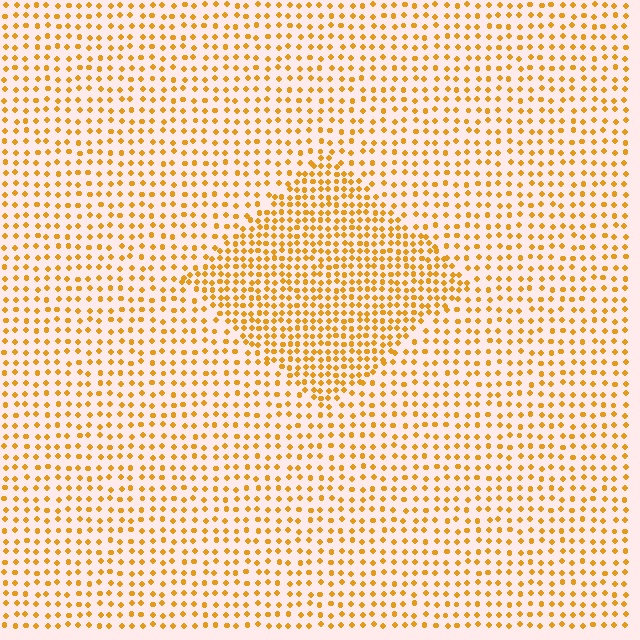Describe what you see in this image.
The image contains small orange elements arranged at two different densities. A diamond-shaped region is visible where the elements are more densely packed than the surrounding area.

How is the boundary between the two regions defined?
The boundary is defined by a change in element density (approximately 1.8x ratio). All elements are the same color, size, and shape.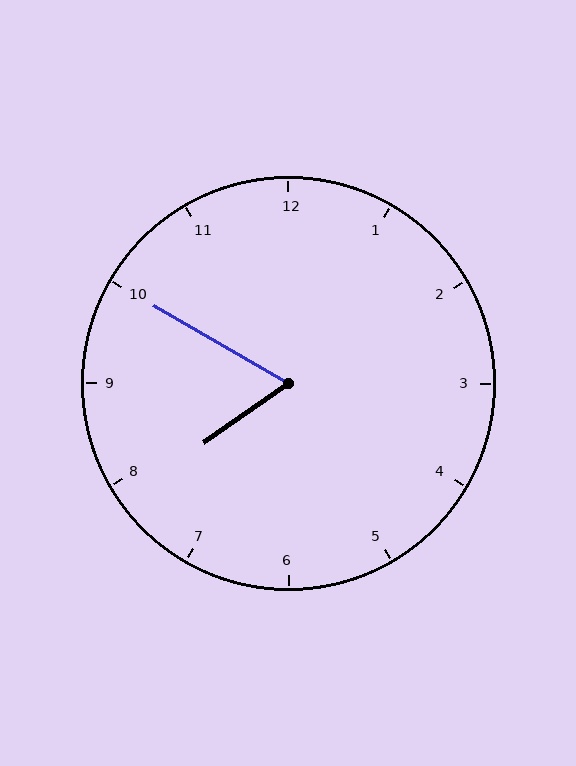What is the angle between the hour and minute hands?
Approximately 65 degrees.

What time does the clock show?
7:50.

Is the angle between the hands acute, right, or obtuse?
It is acute.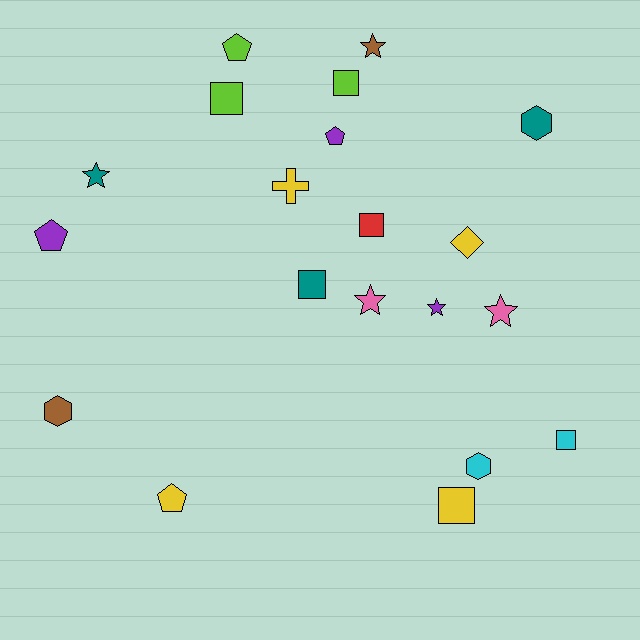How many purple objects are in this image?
There are 3 purple objects.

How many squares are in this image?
There are 6 squares.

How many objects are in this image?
There are 20 objects.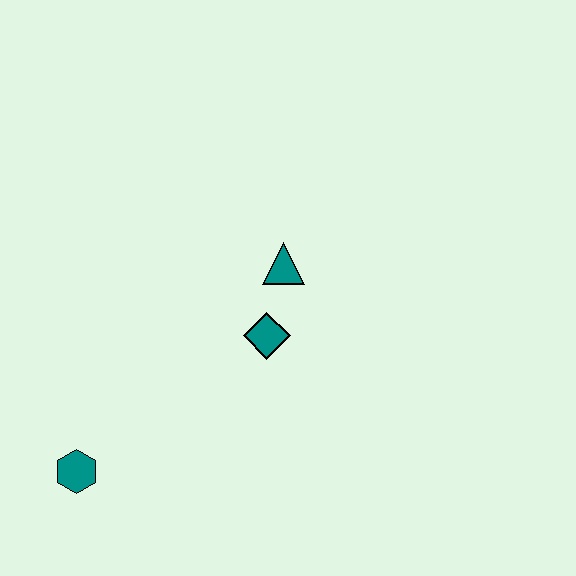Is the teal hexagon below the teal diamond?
Yes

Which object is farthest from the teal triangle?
The teal hexagon is farthest from the teal triangle.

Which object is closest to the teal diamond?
The teal triangle is closest to the teal diamond.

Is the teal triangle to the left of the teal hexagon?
No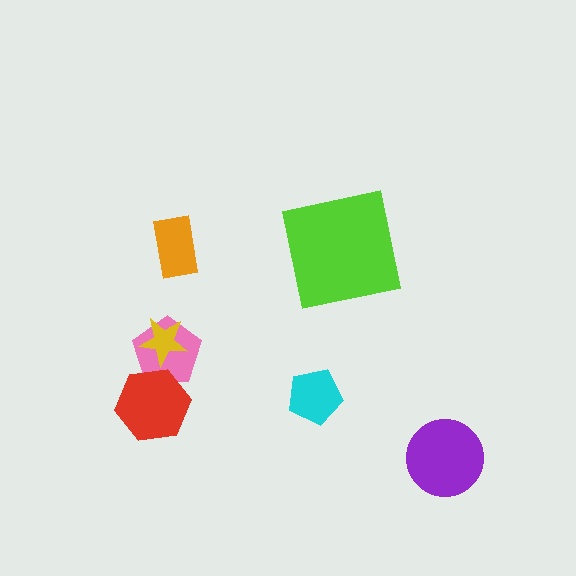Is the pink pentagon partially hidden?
Yes, it is partially covered by another shape.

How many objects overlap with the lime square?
0 objects overlap with the lime square.